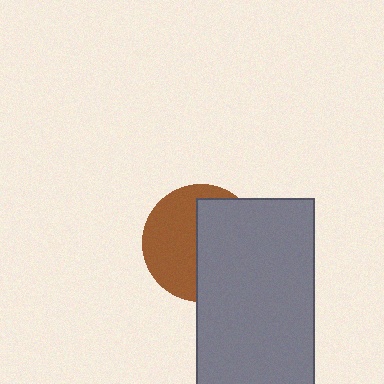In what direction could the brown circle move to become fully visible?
The brown circle could move left. That would shift it out from behind the gray rectangle entirely.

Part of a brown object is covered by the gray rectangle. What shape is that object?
It is a circle.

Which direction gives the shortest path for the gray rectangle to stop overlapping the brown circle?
Moving right gives the shortest separation.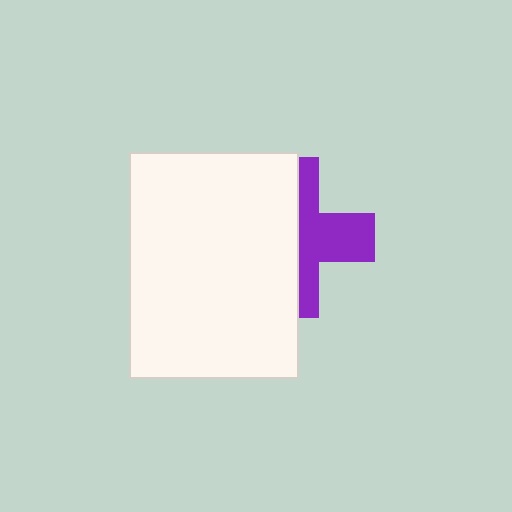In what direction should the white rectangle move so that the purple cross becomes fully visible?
The white rectangle should move left. That is the shortest direction to clear the overlap and leave the purple cross fully visible.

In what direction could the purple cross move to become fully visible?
The purple cross could move right. That would shift it out from behind the white rectangle entirely.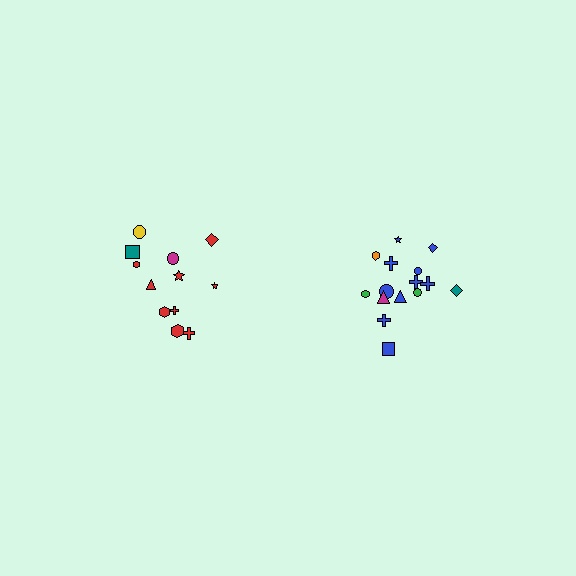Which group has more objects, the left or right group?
The right group.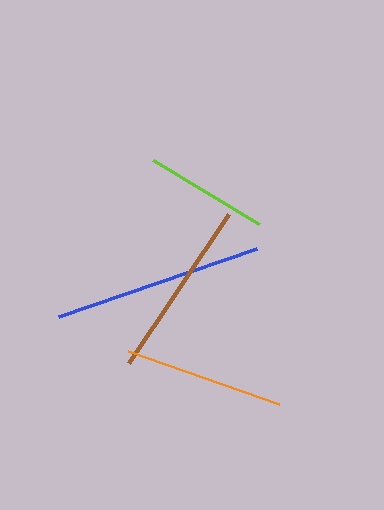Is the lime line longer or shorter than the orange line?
The orange line is longer than the lime line.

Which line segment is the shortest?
The lime line is the shortest at approximately 124 pixels.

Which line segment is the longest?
The blue line is the longest at approximately 209 pixels.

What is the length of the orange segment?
The orange segment is approximately 159 pixels long.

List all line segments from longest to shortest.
From longest to shortest: blue, brown, orange, lime.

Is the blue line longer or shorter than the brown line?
The blue line is longer than the brown line.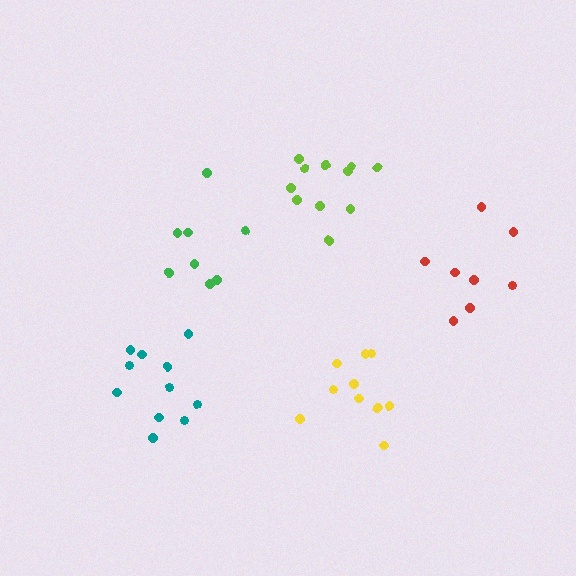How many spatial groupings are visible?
There are 5 spatial groupings.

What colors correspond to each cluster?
The clusters are colored: teal, yellow, lime, green, red.